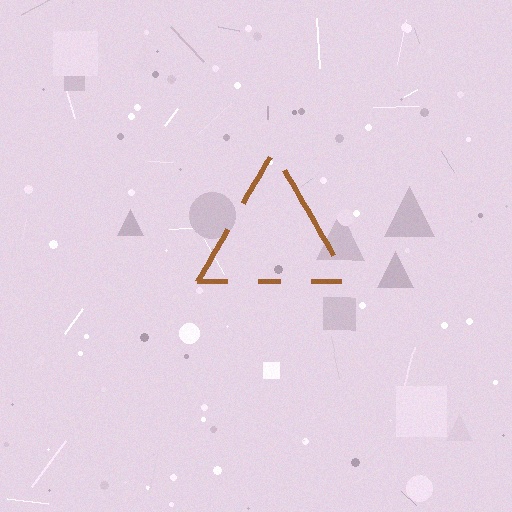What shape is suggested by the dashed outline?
The dashed outline suggests a triangle.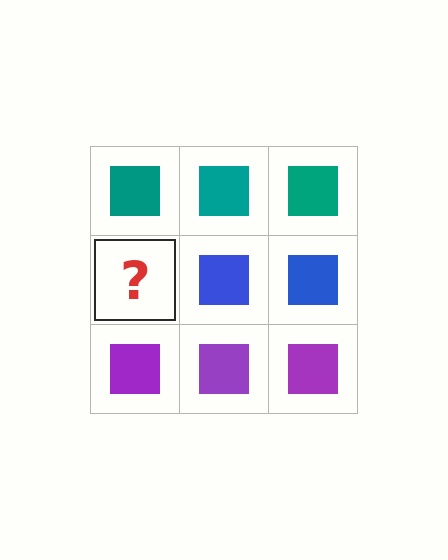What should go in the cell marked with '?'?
The missing cell should contain a blue square.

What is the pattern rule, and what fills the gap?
The rule is that each row has a consistent color. The gap should be filled with a blue square.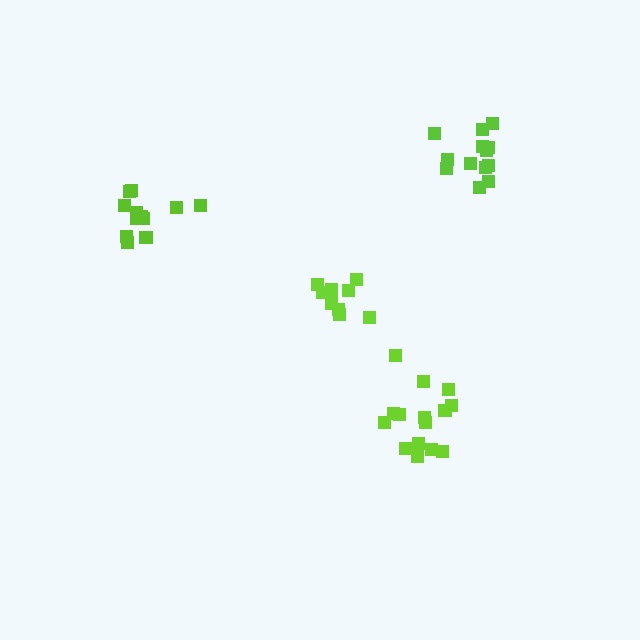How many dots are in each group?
Group 1: 13 dots, Group 2: 12 dots, Group 3: 12 dots, Group 4: 15 dots (52 total).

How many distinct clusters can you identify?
There are 4 distinct clusters.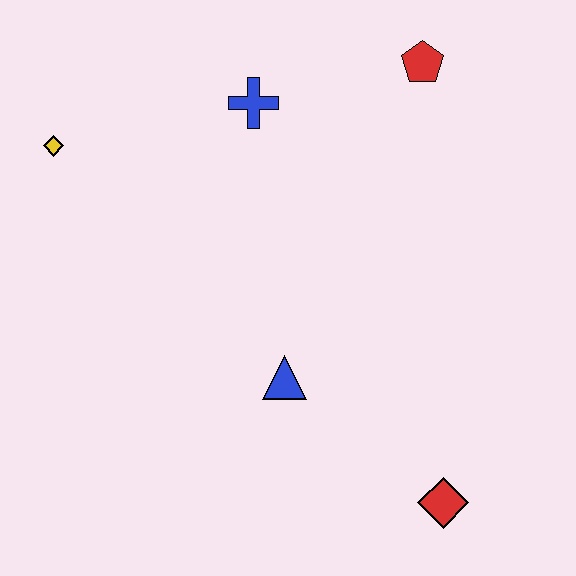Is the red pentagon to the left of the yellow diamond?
No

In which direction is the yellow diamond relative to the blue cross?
The yellow diamond is to the left of the blue cross.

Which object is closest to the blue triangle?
The red diamond is closest to the blue triangle.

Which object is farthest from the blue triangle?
The red pentagon is farthest from the blue triangle.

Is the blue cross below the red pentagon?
Yes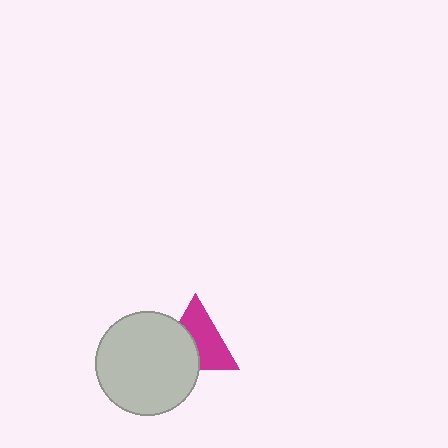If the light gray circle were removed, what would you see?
You would see the complete magenta triangle.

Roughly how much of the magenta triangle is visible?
About half of it is visible (roughly 59%).